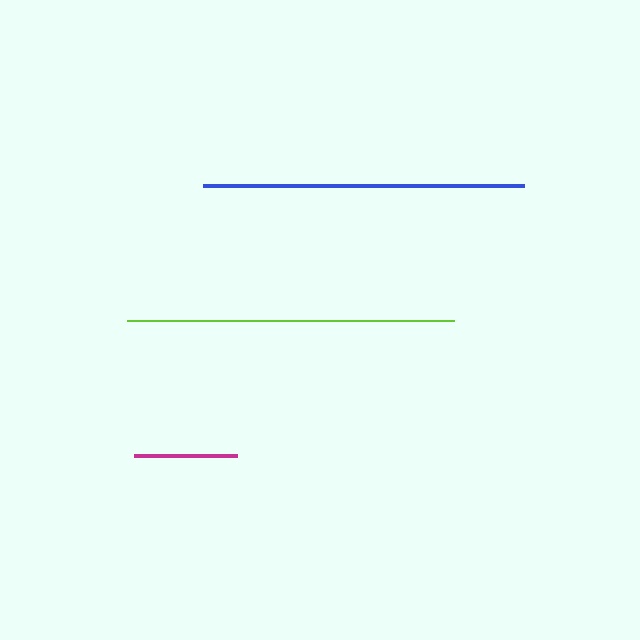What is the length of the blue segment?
The blue segment is approximately 321 pixels long.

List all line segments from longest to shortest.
From longest to shortest: lime, blue, magenta.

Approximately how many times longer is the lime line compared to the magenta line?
The lime line is approximately 3.2 times the length of the magenta line.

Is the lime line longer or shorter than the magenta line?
The lime line is longer than the magenta line.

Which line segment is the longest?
The lime line is the longest at approximately 327 pixels.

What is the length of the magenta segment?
The magenta segment is approximately 104 pixels long.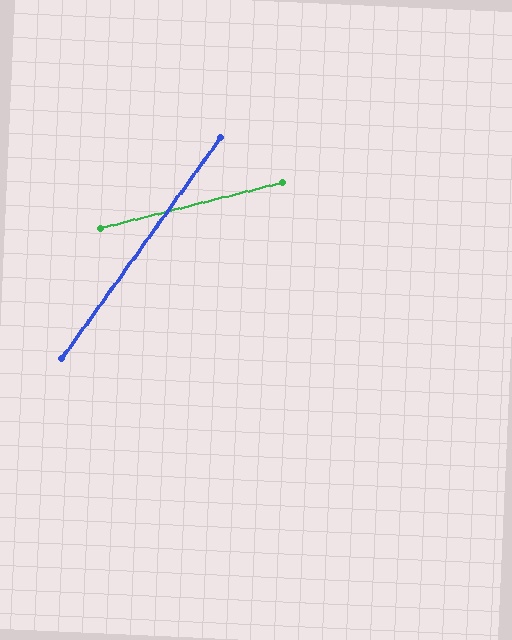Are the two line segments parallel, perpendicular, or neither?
Neither parallel nor perpendicular — they differ by about 40°.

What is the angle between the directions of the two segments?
Approximately 40 degrees.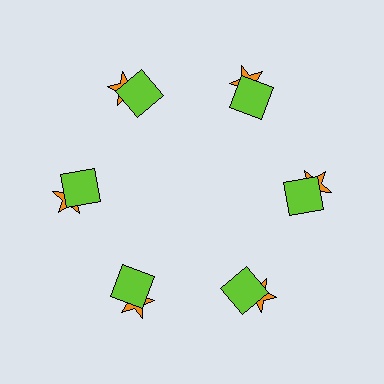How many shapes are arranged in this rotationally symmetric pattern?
There are 12 shapes, arranged in 6 groups of 2.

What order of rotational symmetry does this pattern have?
This pattern has 6-fold rotational symmetry.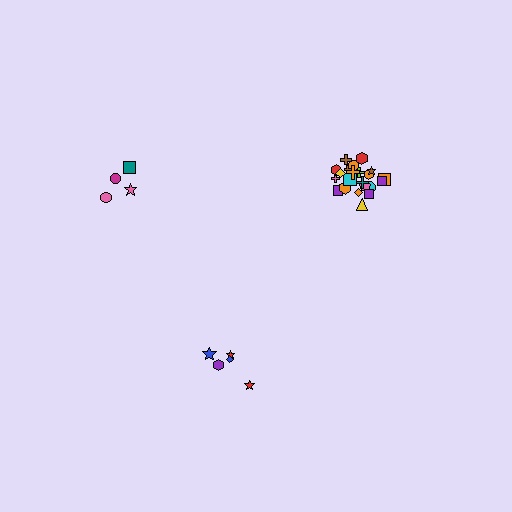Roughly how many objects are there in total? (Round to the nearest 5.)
Roughly 30 objects in total.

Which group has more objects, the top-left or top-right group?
The top-right group.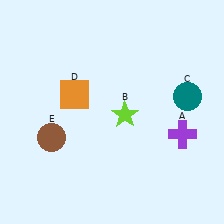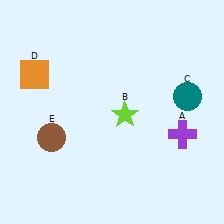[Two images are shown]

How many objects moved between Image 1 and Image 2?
1 object moved between the two images.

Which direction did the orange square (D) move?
The orange square (D) moved left.